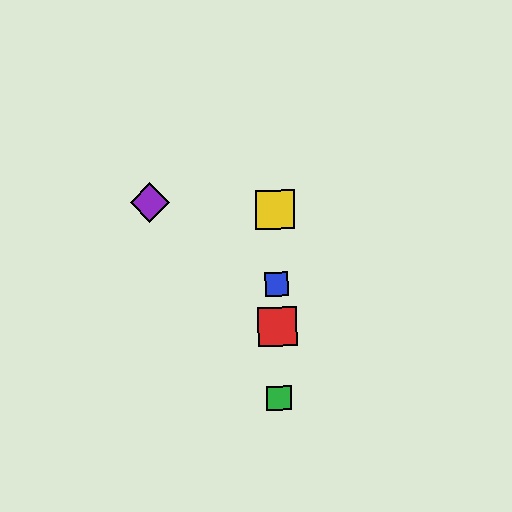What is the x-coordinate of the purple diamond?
The purple diamond is at x≈150.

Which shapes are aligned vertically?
The red square, the blue square, the green square, the yellow square are aligned vertically.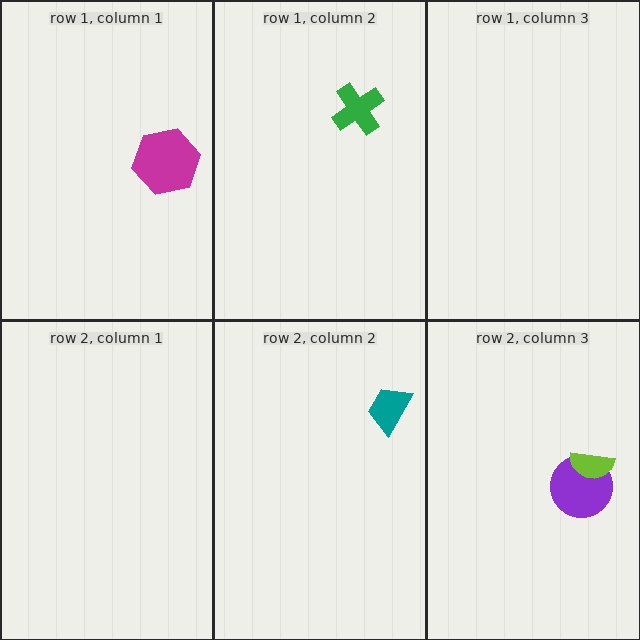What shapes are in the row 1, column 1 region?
The magenta hexagon.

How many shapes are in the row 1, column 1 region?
1.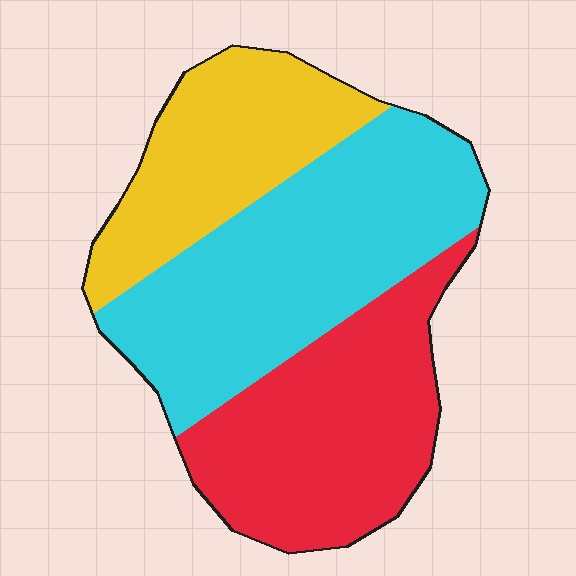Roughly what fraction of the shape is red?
Red covers roughly 35% of the shape.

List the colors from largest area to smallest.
From largest to smallest: cyan, red, yellow.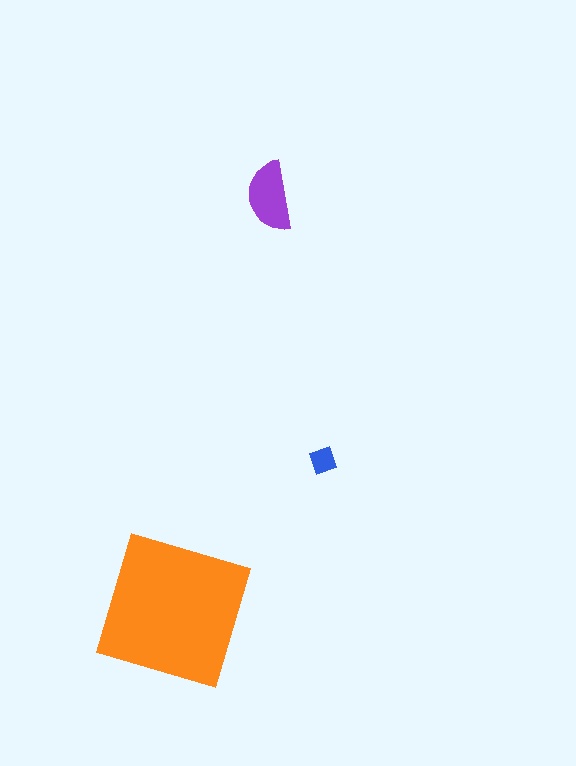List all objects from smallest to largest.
The blue diamond, the purple semicircle, the orange square.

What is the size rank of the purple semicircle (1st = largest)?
2nd.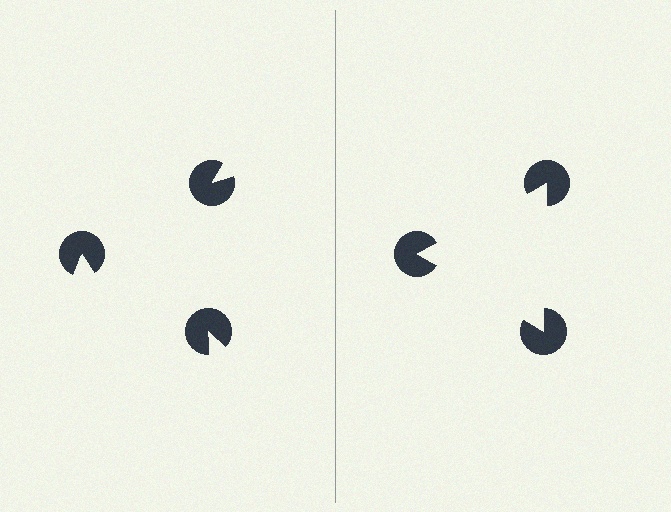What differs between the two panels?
The pac-man discs are positioned identically on both sides; only the wedge orientations differ. On the right they align to a triangle; on the left they are misaligned.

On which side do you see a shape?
An illusory triangle appears on the right side. On the left side the wedge cuts are rotated, so no coherent shape forms.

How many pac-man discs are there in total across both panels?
6 — 3 on each side.